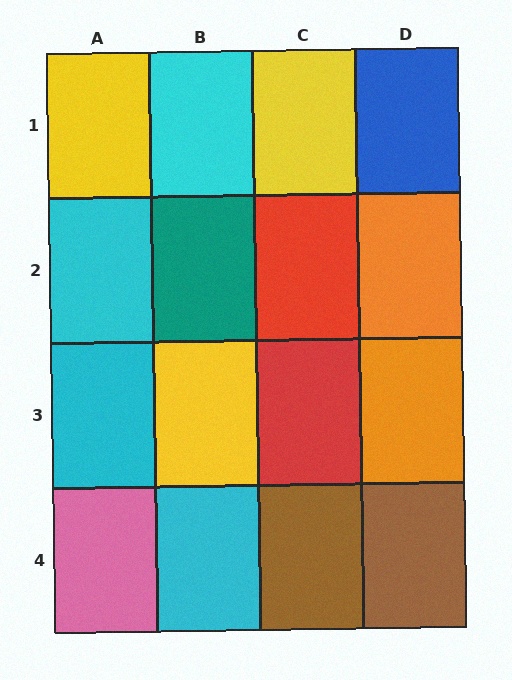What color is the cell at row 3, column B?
Yellow.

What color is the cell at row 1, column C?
Yellow.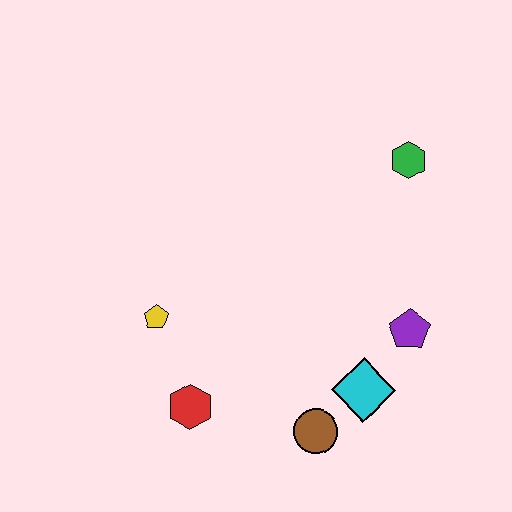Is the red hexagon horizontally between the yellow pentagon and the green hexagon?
Yes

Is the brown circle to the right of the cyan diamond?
No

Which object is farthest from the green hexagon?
The red hexagon is farthest from the green hexagon.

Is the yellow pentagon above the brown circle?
Yes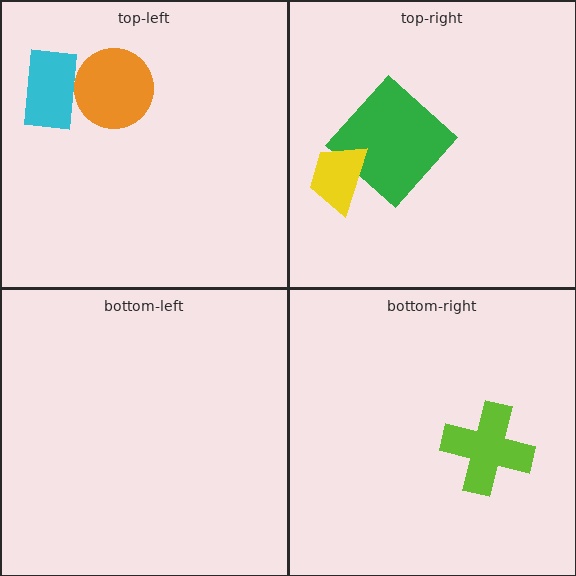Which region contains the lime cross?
The bottom-right region.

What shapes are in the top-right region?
The green diamond, the yellow trapezoid.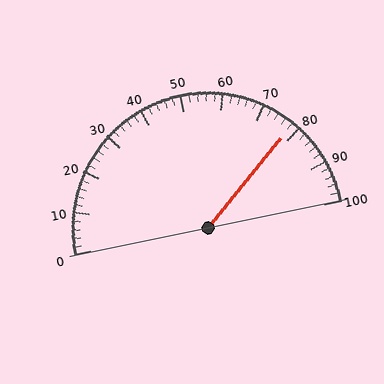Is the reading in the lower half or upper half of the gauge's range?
The reading is in the upper half of the range (0 to 100).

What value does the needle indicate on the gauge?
The needle indicates approximately 78.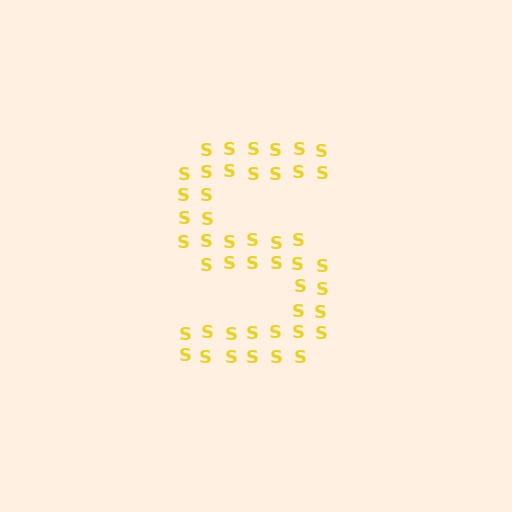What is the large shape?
The large shape is the letter S.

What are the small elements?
The small elements are letter S's.